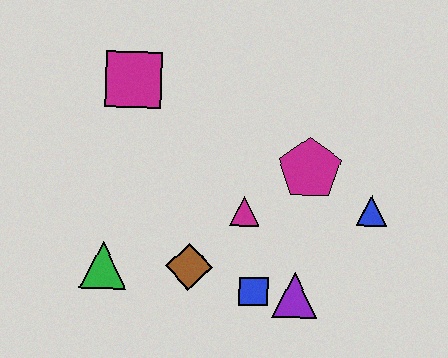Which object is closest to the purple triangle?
The blue square is closest to the purple triangle.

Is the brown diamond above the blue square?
Yes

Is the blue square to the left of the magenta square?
No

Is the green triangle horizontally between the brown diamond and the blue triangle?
No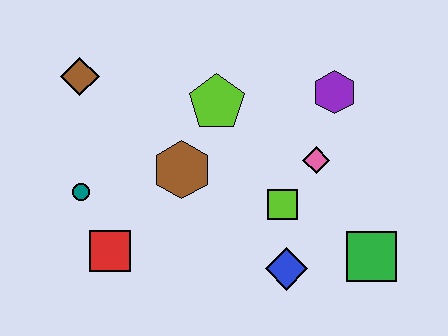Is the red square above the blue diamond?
Yes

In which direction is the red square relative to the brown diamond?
The red square is below the brown diamond.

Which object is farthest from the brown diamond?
The green square is farthest from the brown diamond.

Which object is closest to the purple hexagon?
The pink diamond is closest to the purple hexagon.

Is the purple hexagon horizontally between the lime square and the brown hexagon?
No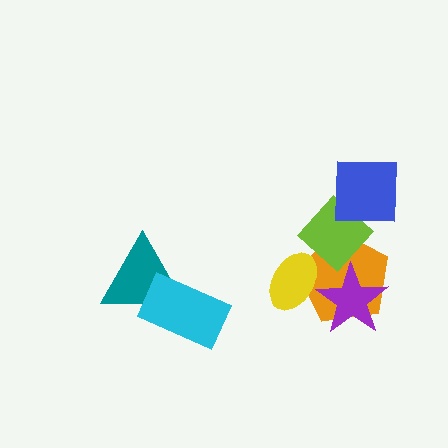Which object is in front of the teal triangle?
The cyan rectangle is in front of the teal triangle.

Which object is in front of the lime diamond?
The blue square is in front of the lime diamond.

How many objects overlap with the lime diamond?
3 objects overlap with the lime diamond.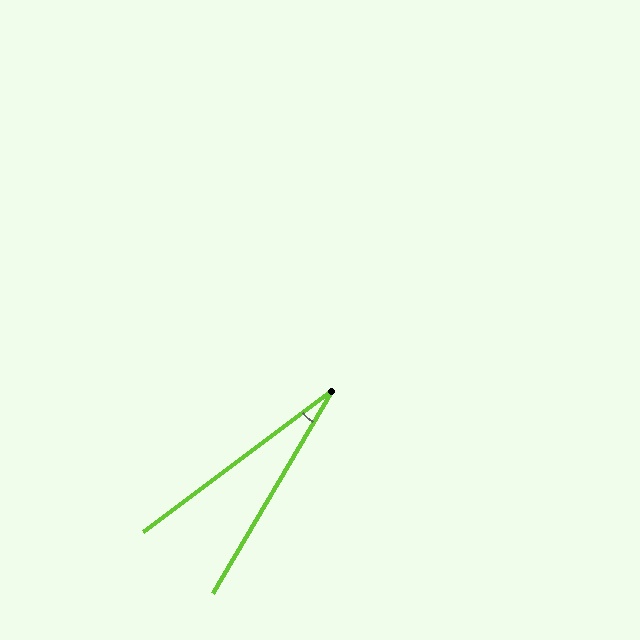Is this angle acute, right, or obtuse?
It is acute.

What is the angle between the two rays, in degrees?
Approximately 23 degrees.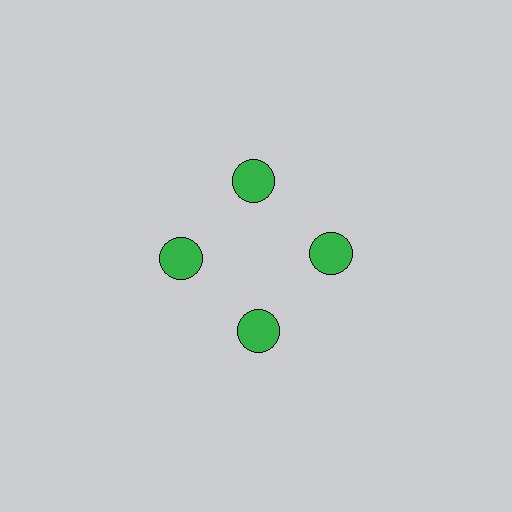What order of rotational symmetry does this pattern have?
This pattern has 4-fold rotational symmetry.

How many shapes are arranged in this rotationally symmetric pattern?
There are 4 shapes, arranged in 4 groups of 1.